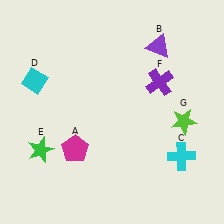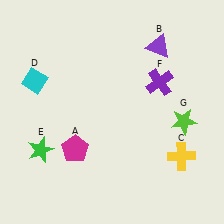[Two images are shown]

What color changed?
The cross (C) changed from cyan in Image 1 to yellow in Image 2.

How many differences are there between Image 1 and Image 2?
There is 1 difference between the two images.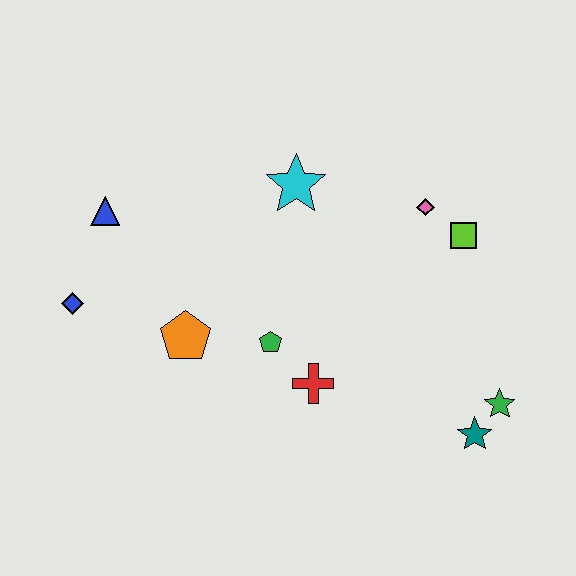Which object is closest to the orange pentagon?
The green pentagon is closest to the orange pentagon.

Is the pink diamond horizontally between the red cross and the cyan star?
No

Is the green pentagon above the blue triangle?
No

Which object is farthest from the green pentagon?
The green star is farthest from the green pentagon.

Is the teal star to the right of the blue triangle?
Yes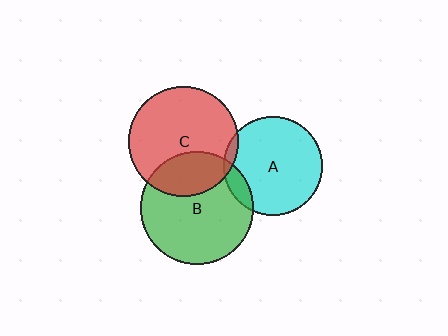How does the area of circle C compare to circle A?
Approximately 1.2 times.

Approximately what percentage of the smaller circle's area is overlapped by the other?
Approximately 30%.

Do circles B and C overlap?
Yes.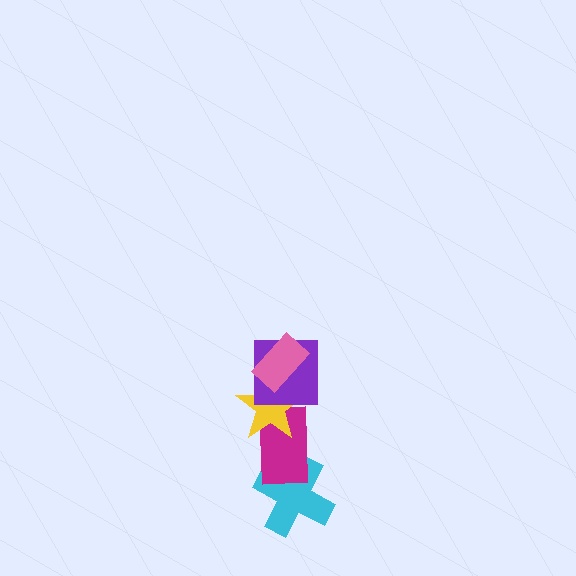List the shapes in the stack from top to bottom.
From top to bottom: the pink rectangle, the purple square, the yellow star, the magenta rectangle, the cyan cross.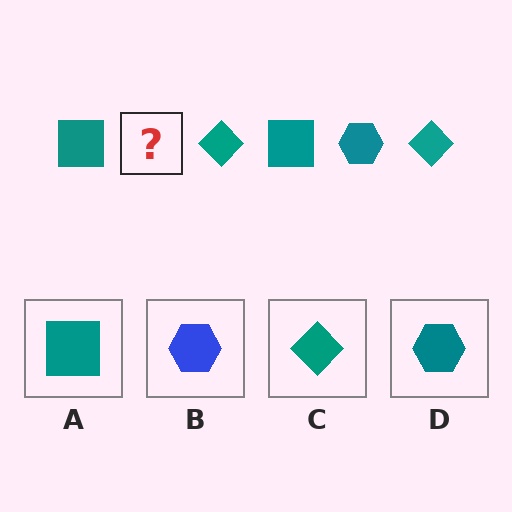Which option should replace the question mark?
Option D.